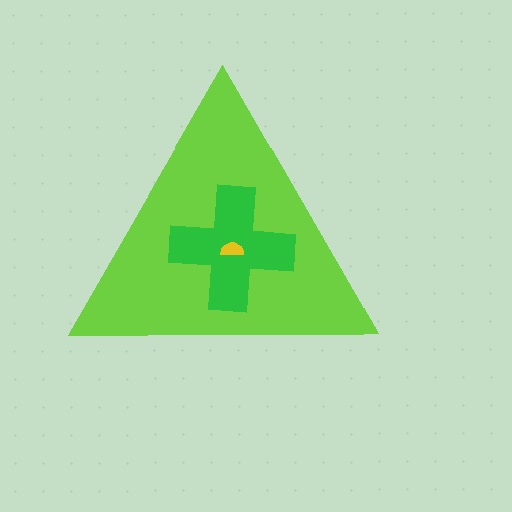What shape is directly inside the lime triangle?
The green cross.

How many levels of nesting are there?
3.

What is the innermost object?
The yellow semicircle.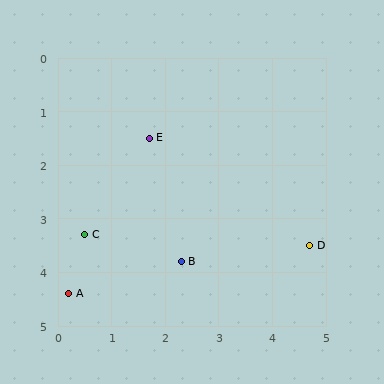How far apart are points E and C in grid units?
Points E and C are about 2.2 grid units apart.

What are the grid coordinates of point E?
Point E is at approximately (1.7, 1.5).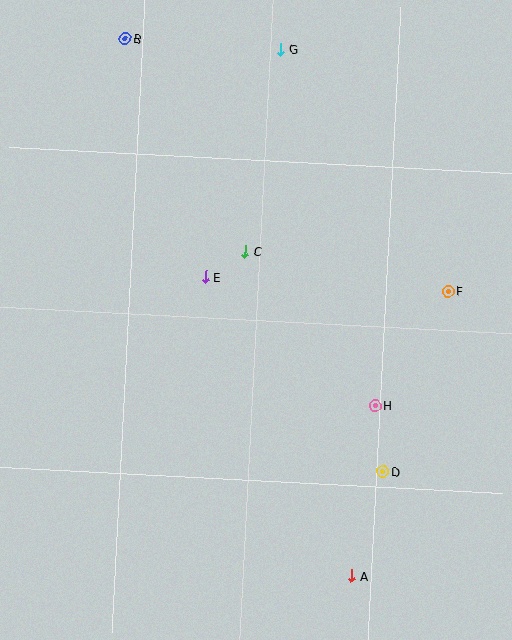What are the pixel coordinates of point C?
Point C is at (245, 251).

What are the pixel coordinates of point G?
Point G is at (281, 49).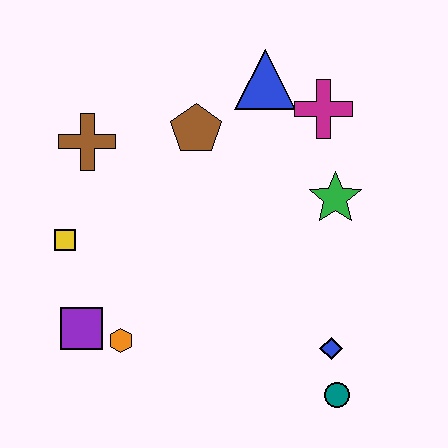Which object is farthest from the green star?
The purple square is farthest from the green star.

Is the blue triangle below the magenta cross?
No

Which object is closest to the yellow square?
The purple square is closest to the yellow square.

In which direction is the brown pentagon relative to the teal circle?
The brown pentagon is above the teal circle.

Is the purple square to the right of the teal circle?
No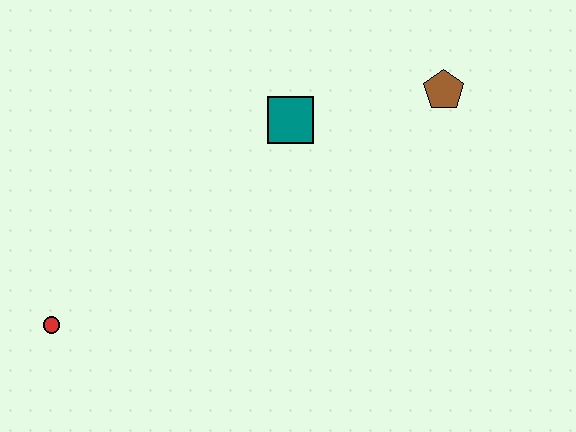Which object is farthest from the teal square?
The red circle is farthest from the teal square.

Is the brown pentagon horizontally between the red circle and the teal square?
No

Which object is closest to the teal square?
The brown pentagon is closest to the teal square.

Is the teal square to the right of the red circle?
Yes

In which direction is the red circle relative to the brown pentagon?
The red circle is to the left of the brown pentagon.